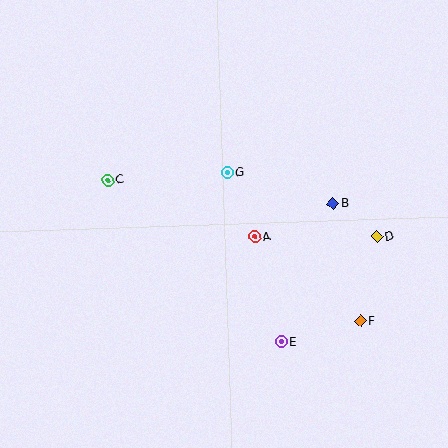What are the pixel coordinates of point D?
Point D is at (377, 237).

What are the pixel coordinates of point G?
Point G is at (228, 173).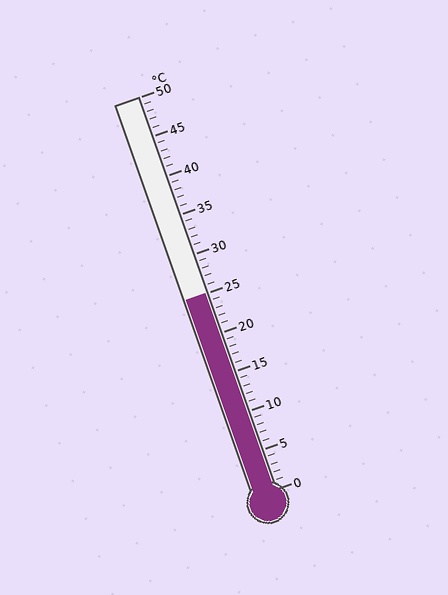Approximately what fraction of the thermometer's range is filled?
The thermometer is filled to approximately 50% of its range.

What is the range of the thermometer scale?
The thermometer scale ranges from 0°C to 50°C.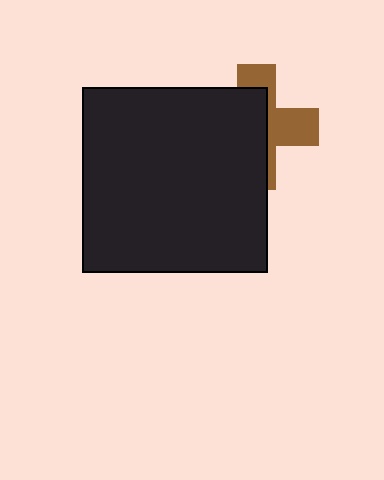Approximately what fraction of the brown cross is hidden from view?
Roughly 58% of the brown cross is hidden behind the black square.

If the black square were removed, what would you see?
You would see the complete brown cross.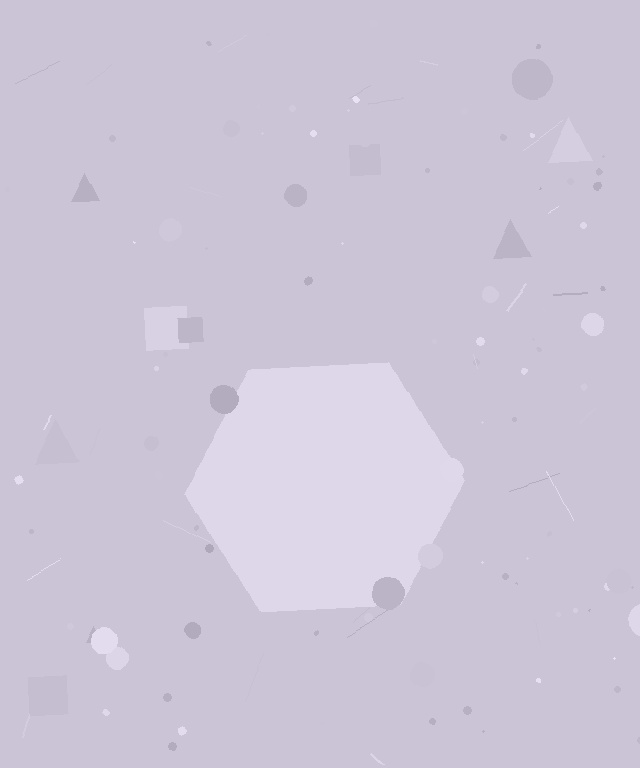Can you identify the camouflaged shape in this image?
The camouflaged shape is a hexagon.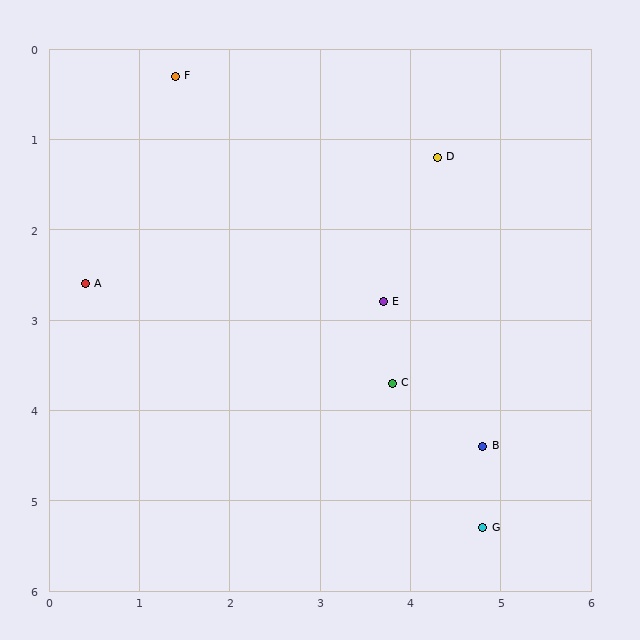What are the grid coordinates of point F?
Point F is at approximately (1.4, 0.3).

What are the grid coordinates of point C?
Point C is at approximately (3.8, 3.7).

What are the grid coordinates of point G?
Point G is at approximately (4.8, 5.3).